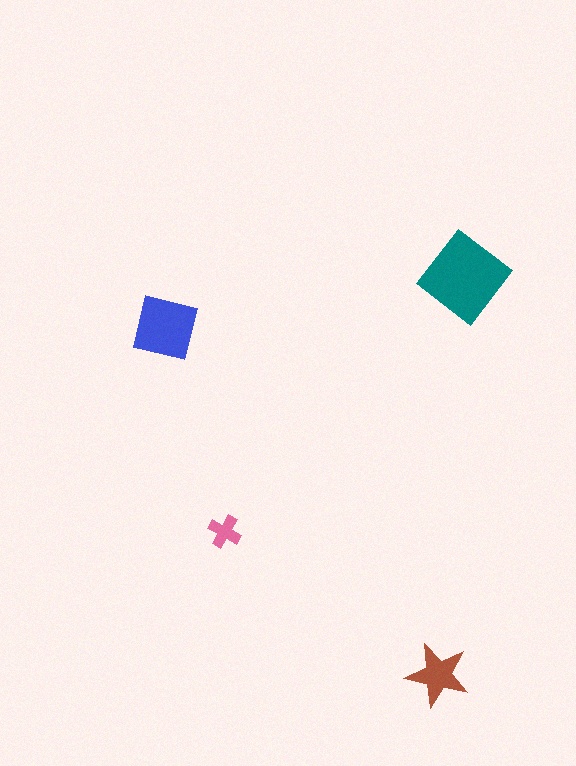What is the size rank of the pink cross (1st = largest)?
4th.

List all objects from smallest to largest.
The pink cross, the brown star, the blue square, the teal diamond.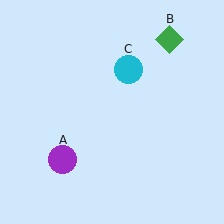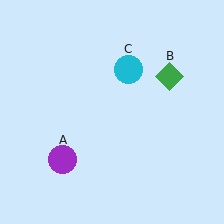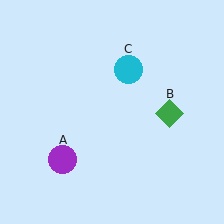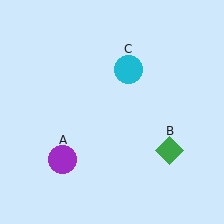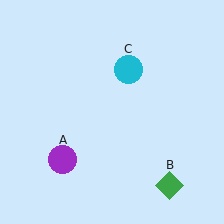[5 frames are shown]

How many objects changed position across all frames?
1 object changed position: green diamond (object B).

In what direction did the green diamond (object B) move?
The green diamond (object B) moved down.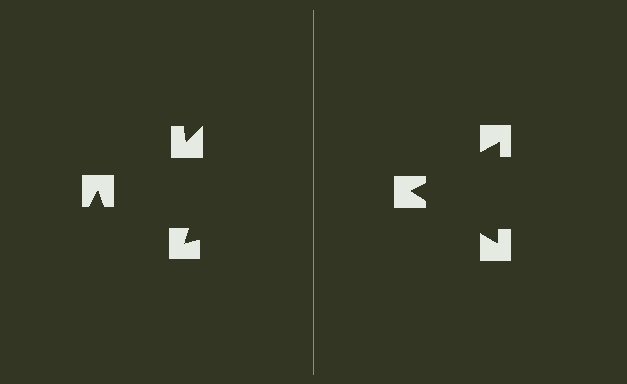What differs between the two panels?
The notched squares are positioned identically on both sides; only the wedge orientations differ. On the right they align to a triangle; on the left they are misaligned.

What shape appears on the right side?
An illusory triangle.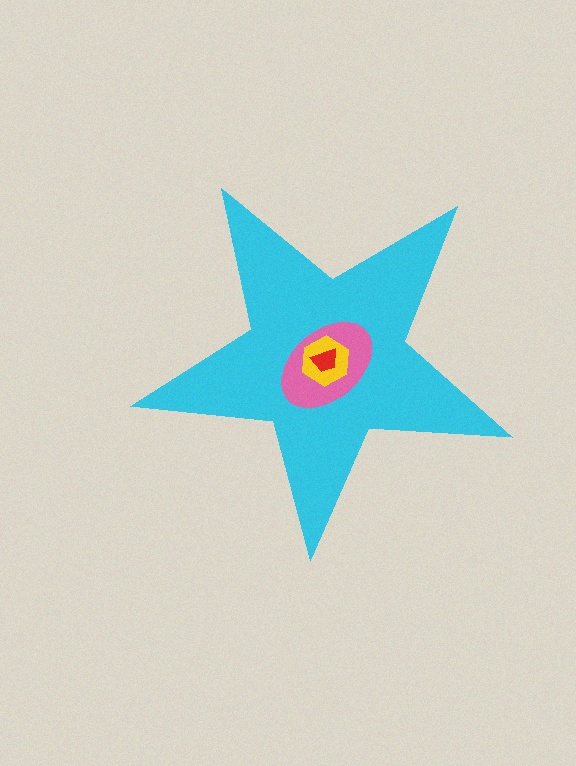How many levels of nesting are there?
4.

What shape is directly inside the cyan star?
The pink ellipse.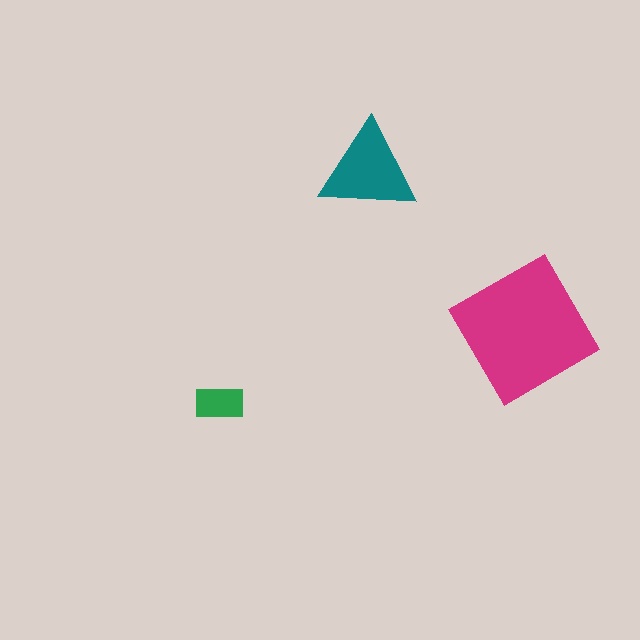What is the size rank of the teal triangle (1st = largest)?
2nd.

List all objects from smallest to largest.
The green rectangle, the teal triangle, the magenta diamond.